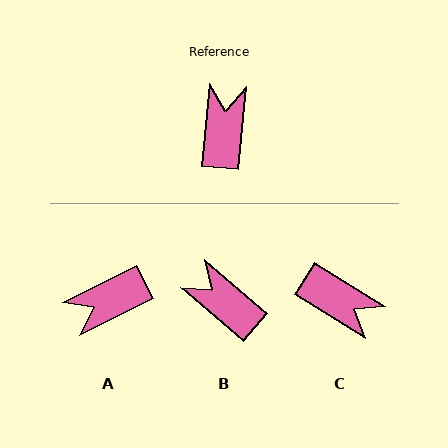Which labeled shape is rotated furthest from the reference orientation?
A, about 122 degrees away.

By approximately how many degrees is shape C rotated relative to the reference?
Approximately 117 degrees clockwise.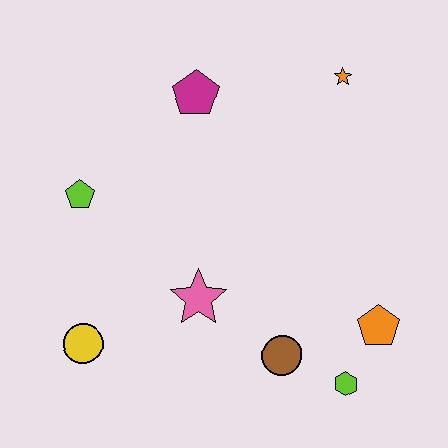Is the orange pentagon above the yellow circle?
Yes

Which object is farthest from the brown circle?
The orange star is farthest from the brown circle.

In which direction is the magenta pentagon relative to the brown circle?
The magenta pentagon is above the brown circle.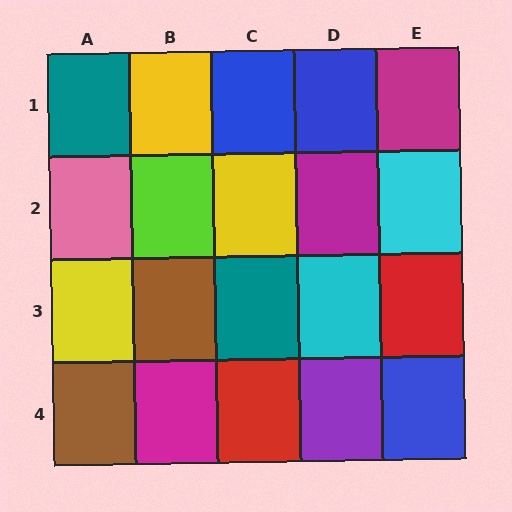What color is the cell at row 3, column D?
Cyan.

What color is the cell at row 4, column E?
Blue.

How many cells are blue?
3 cells are blue.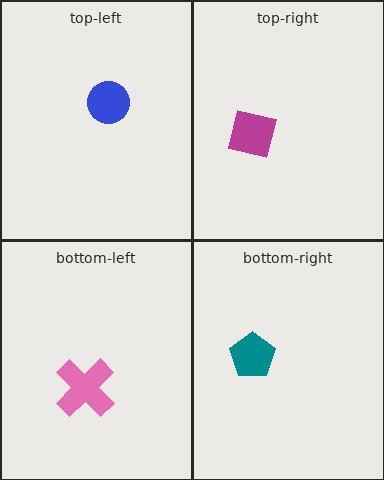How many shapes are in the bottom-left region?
1.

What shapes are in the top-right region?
The magenta square.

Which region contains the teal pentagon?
The bottom-right region.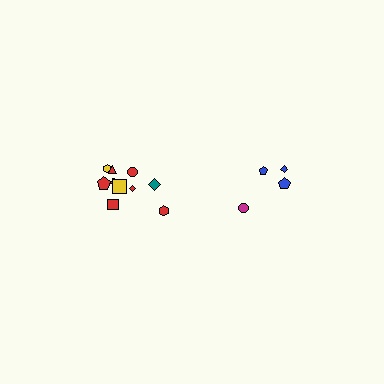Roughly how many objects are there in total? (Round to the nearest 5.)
Roughly 15 objects in total.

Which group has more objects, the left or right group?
The left group.